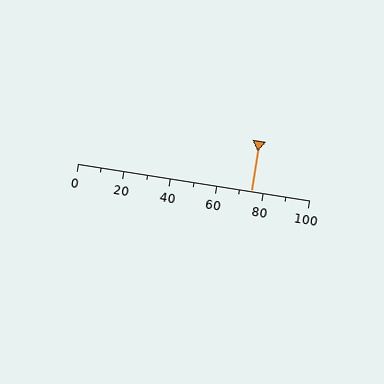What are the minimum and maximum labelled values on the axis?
The axis runs from 0 to 100.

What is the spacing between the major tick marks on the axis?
The major ticks are spaced 20 apart.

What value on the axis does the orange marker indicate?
The marker indicates approximately 75.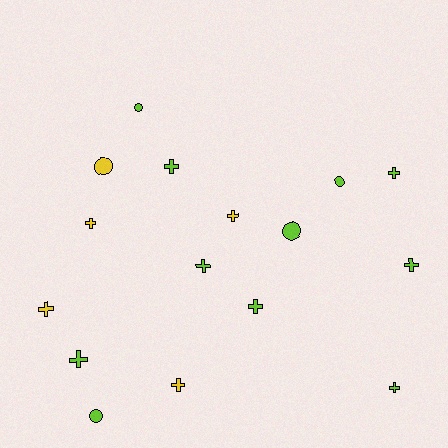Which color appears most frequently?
Lime, with 11 objects.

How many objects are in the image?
There are 16 objects.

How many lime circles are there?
There are 4 lime circles.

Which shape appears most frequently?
Cross, with 11 objects.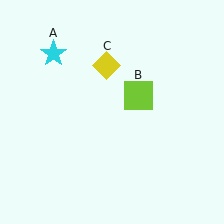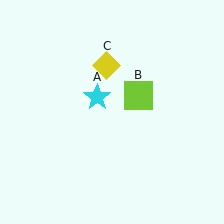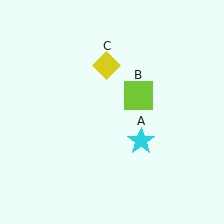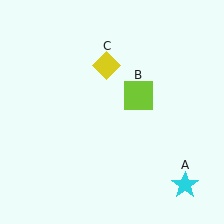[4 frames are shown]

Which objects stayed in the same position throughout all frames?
Lime square (object B) and yellow diamond (object C) remained stationary.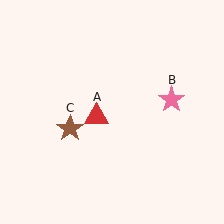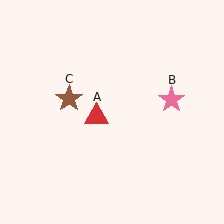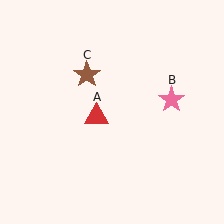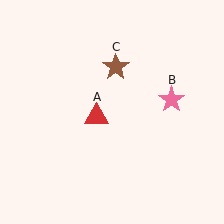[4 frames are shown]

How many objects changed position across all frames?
1 object changed position: brown star (object C).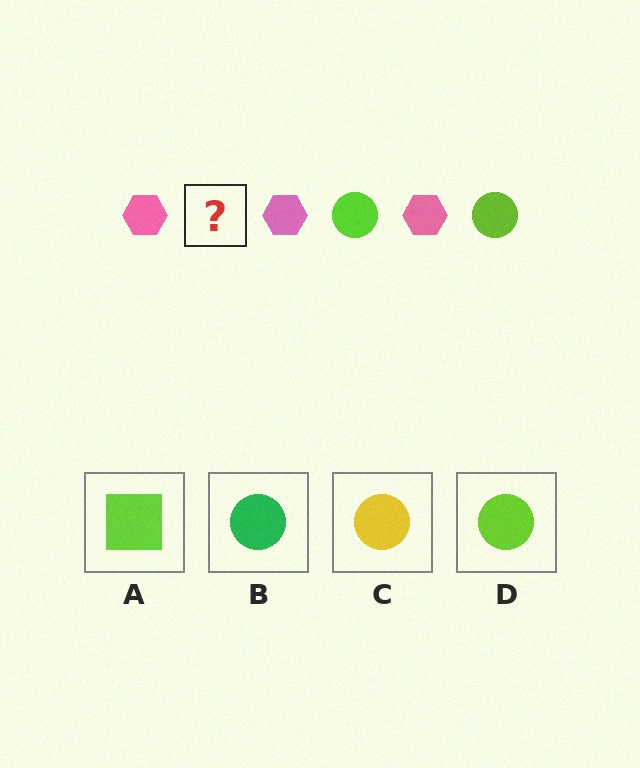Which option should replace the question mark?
Option D.